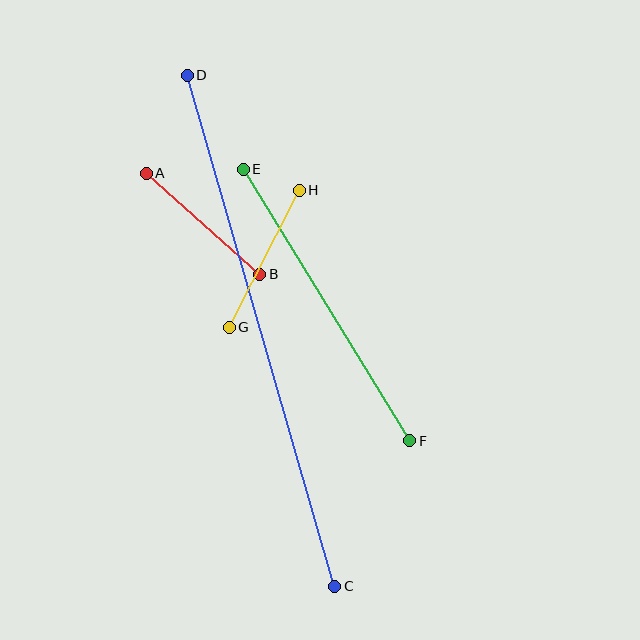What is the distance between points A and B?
The distance is approximately 152 pixels.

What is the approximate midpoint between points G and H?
The midpoint is at approximately (264, 259) pixels.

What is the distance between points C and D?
The distance is approximately 531 pixels.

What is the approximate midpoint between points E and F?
The midpoint is at approximately (326, 305) pixels.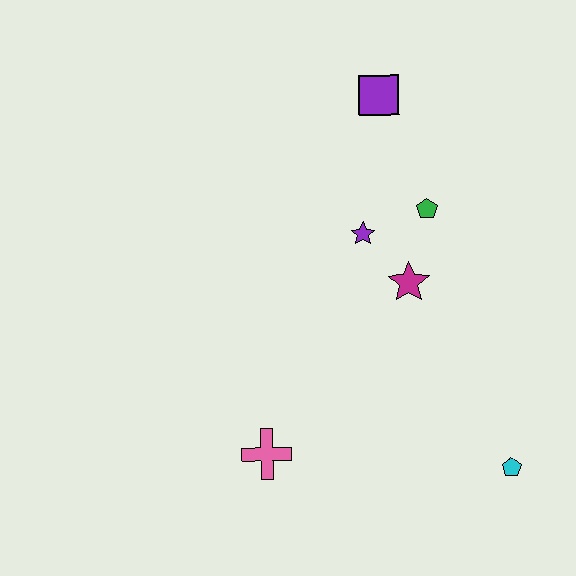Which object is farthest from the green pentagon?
The pink cross is farthest from the green pentagon.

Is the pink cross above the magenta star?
No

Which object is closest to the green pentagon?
The purple star is closest to the green pentagon.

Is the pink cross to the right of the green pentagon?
No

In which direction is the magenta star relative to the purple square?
The magenta star is below the purple square.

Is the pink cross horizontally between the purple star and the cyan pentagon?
No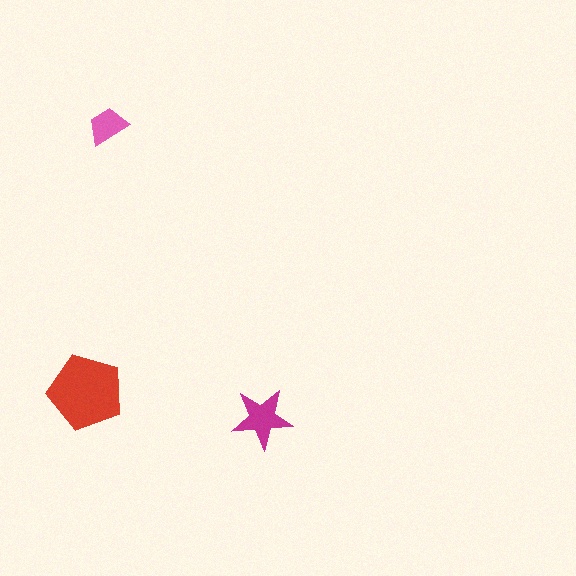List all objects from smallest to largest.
The pink trapezoid, the magenta star, the red pentagon.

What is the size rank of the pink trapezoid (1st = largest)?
3rd.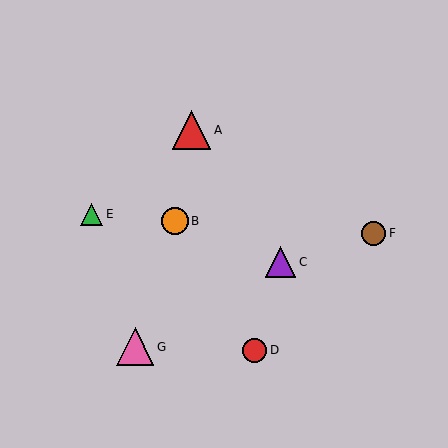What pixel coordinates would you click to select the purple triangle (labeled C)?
Click at (281, 262) to select the purple triangle C.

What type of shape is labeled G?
Shape G is a pink triangle.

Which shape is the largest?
The red triangle (labeled A) is the largest.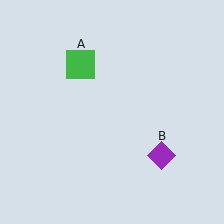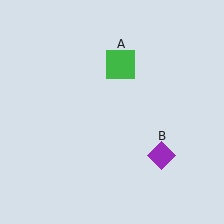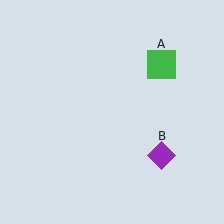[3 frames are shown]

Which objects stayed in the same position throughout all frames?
Purple diamond (object B) remained stationary.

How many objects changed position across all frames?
1 object changed position: green square (object A).